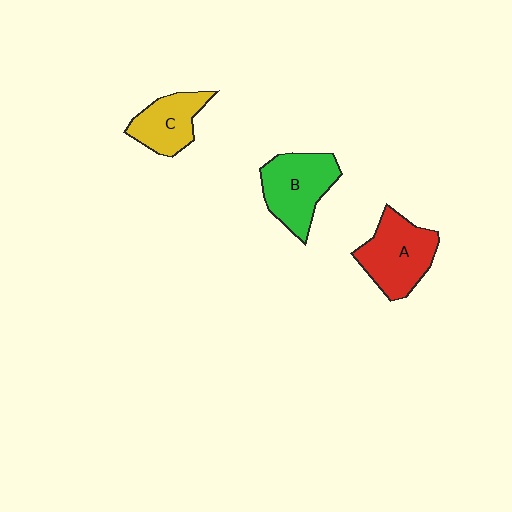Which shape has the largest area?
Shape A (red).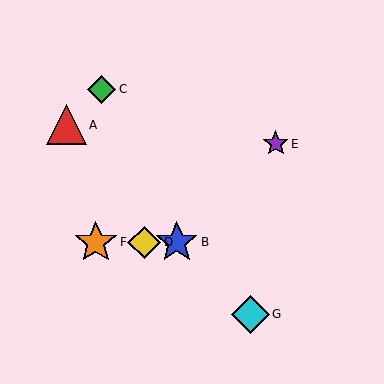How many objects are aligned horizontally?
3 objects (B, D, F) are aligned horizontally.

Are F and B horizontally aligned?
Yes, both are at y≈242.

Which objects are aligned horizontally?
Objects B, D, F are aligned horizontally.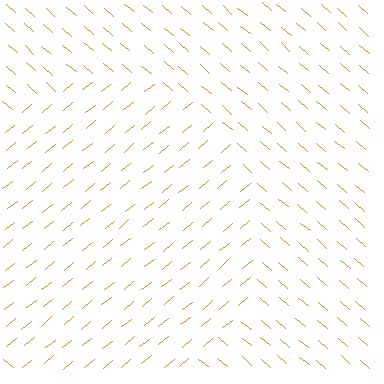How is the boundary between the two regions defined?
The boundary is defined purely by a change in line orientation (approximately 80 degrees difference). All lines are the same color and thickness.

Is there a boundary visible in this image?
Yes, there is a texture boundary formed by a change in line orientation.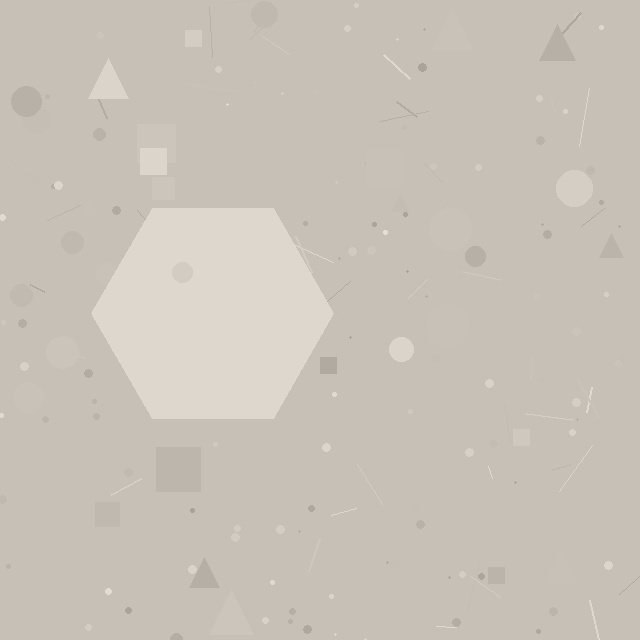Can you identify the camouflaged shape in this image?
The camouflaged shape is a hexagon.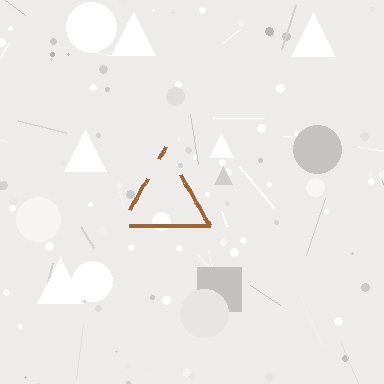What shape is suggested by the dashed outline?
The dashed outline suggests a triangle.